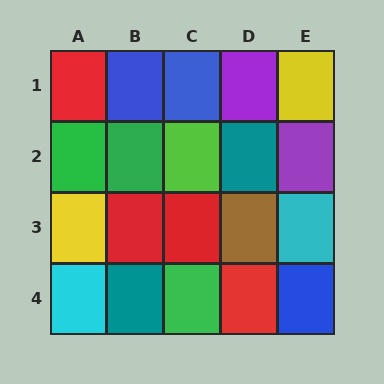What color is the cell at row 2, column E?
Purple.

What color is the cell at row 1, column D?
Purple.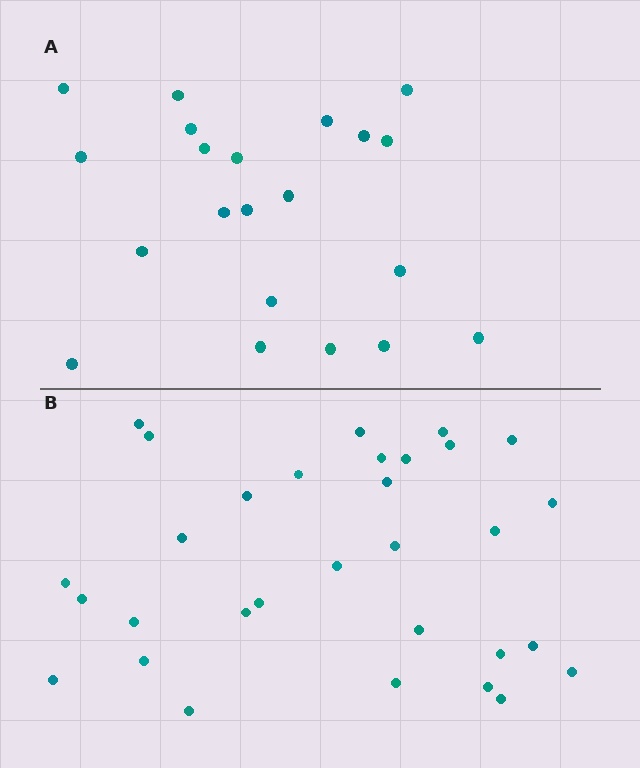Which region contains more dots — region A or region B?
Region B (the bottom region) has more dots.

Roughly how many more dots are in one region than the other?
Region B has roughly 10 or so more dots than region A.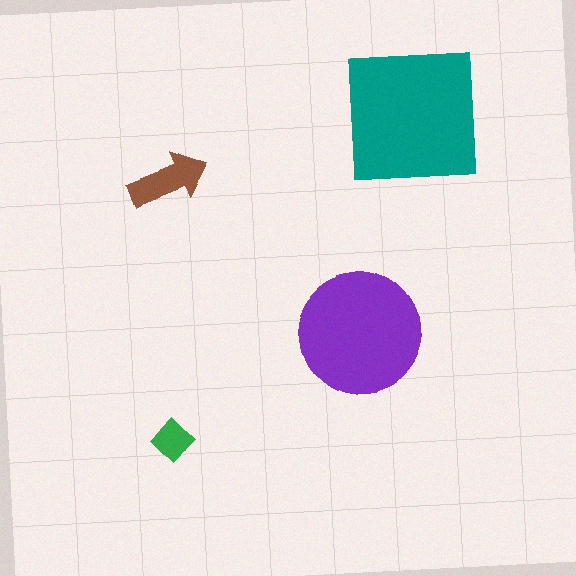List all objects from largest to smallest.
The teal square, the purple circle, the brown arrow, the green diamond.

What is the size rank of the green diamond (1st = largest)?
4th.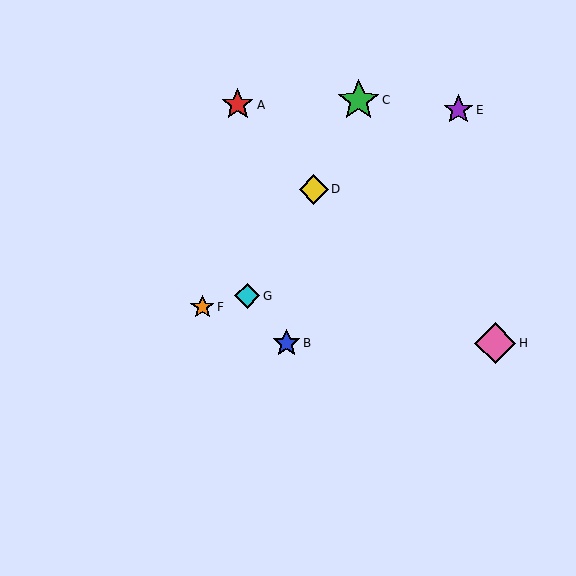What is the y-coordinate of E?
Object E is at y≈110.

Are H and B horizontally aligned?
Yes, both are at y≈343.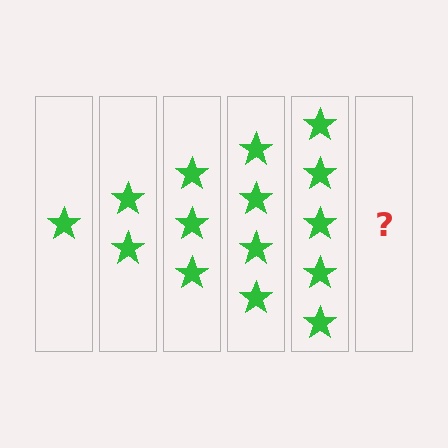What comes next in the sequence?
The next element should be 6 stars.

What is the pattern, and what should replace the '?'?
The pattern is that each step adds one more star. The '?' should be 6 stars.